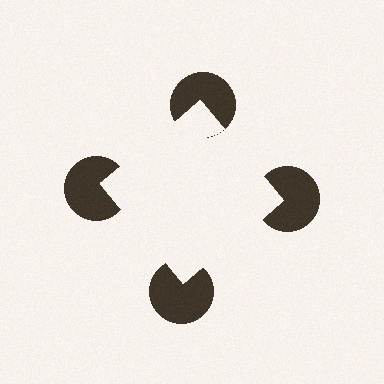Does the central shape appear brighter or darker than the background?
It typically appears slightly brighter than the background, even though no actual brightness change is drawn.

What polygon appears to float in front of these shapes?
An illusory square — its edges are inferred from the aligned wedge cuts in the pac-man discs, not physically drawn.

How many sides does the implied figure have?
4 sides.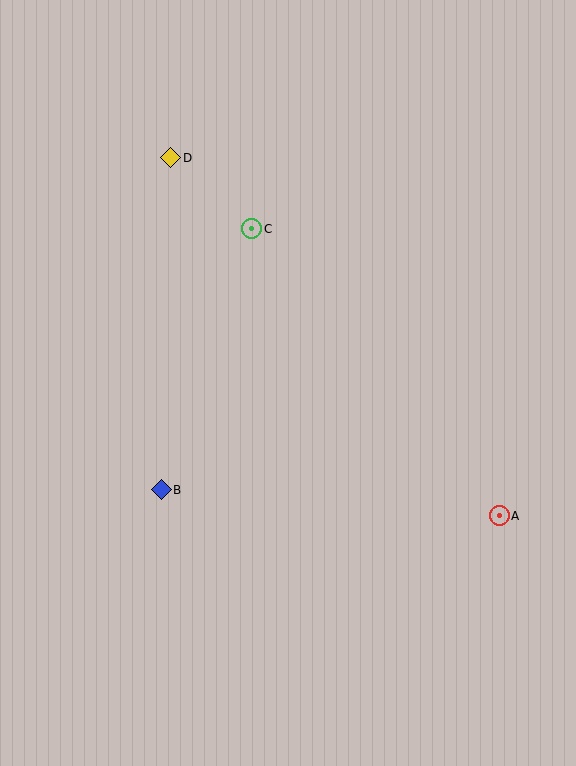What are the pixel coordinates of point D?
Point D is at (171, 158).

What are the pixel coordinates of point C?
Point C is at (252, 229).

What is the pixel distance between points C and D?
The distance between C and D is 108 pixels.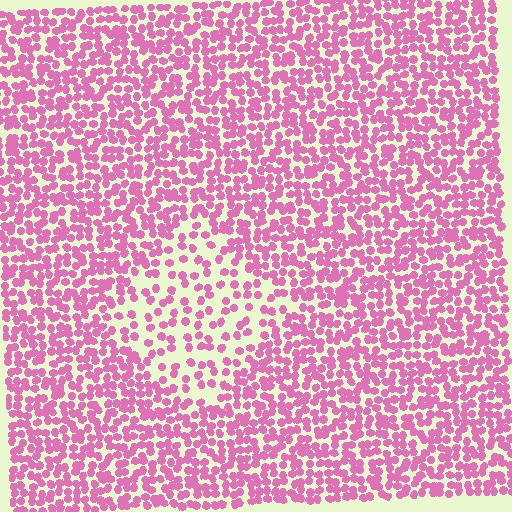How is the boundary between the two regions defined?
The boundary is defined by a change in element density (approximately 2.1x ratio). All elements are the same color, size, and shape.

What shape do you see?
I see a diamond.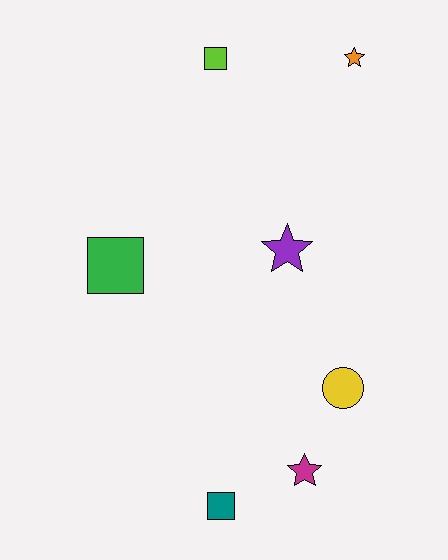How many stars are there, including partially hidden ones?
There are 3 stars.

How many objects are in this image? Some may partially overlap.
There are 7 objects.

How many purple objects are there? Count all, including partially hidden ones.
There is 1 purple object.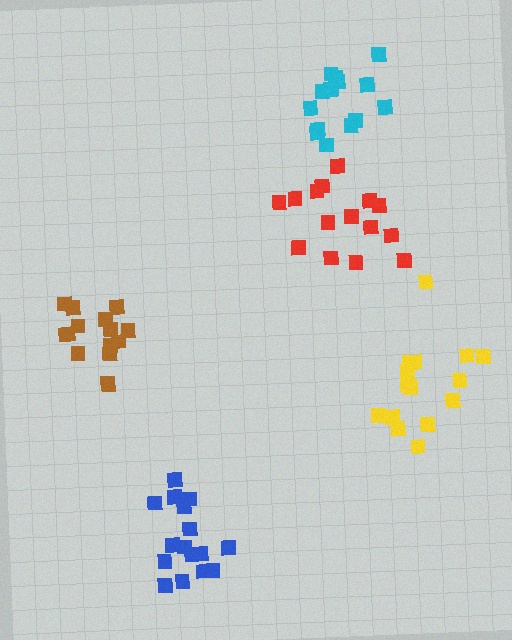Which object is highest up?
The cyan cluster is topmost.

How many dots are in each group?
Group 1: 15 dots, Group 2: 15 dots, Group 3: 16 dots, Group 4: 14 dots, Group 5: 16 dots (76 total).